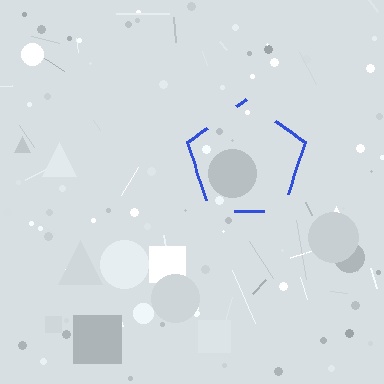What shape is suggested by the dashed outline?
The dashed outline suggests a pentagon.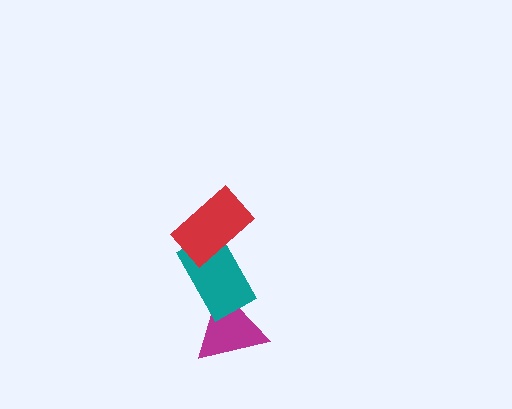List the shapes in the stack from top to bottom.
From top to bottom: the red rectangle, the teal rectangle, the magenta triangle.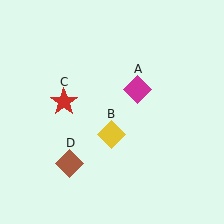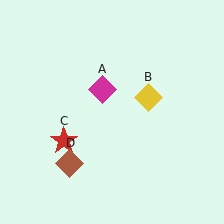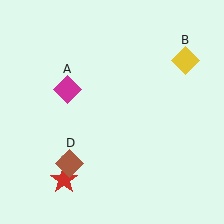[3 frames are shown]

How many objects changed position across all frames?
3 objects changed position: magenta diamond (object A), yellow diamond (object B), red star (object C).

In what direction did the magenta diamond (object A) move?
The magenta diamond (object A) moved left.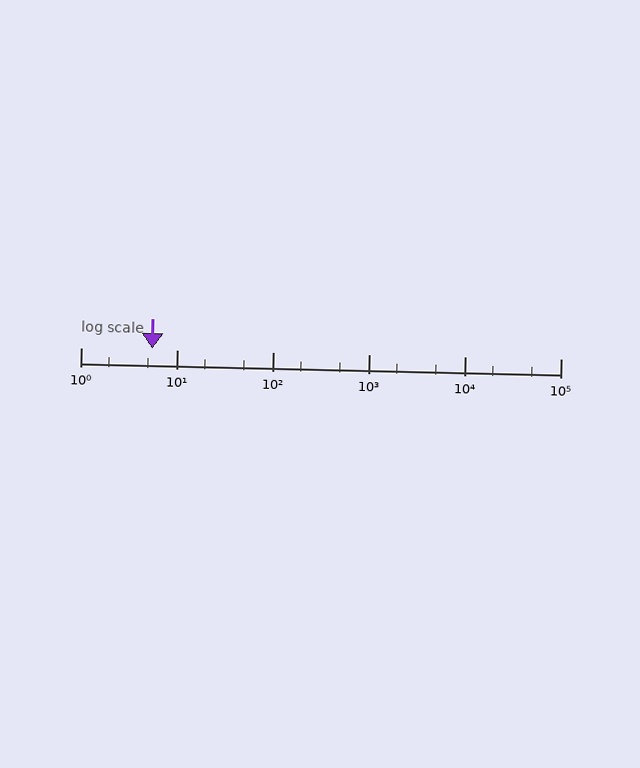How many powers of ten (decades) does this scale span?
The scale spans 5 decades, from 1 to 100000.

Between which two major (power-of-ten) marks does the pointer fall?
The pointer is between 1 and 10.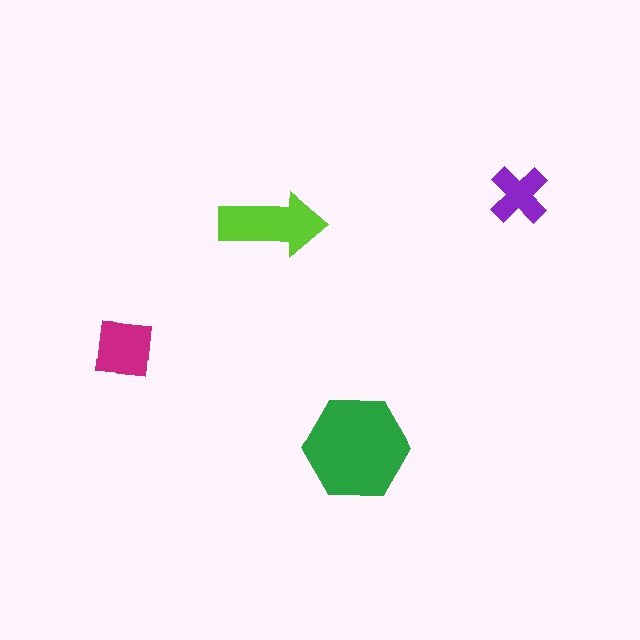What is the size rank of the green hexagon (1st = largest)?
1st.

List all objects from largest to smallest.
The green hexagon, the lime arrow, the magenta square, the purple cross.